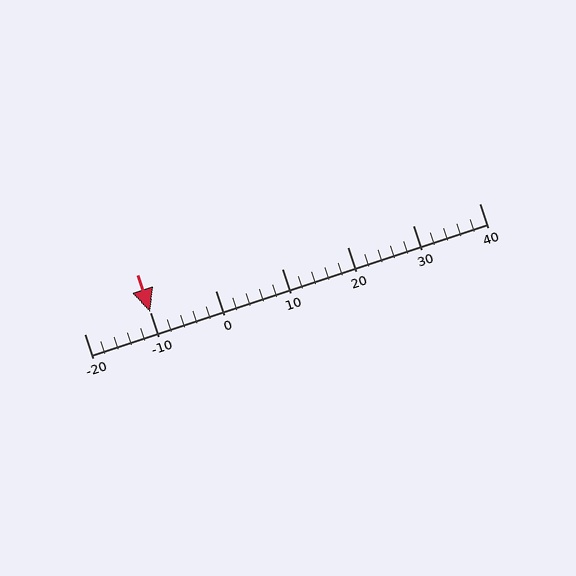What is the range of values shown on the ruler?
The ruler shows values from -20 to 40.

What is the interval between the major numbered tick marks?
The major tick marks are spaced 10 units apart.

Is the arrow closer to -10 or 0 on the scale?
The arrow is closer to -10.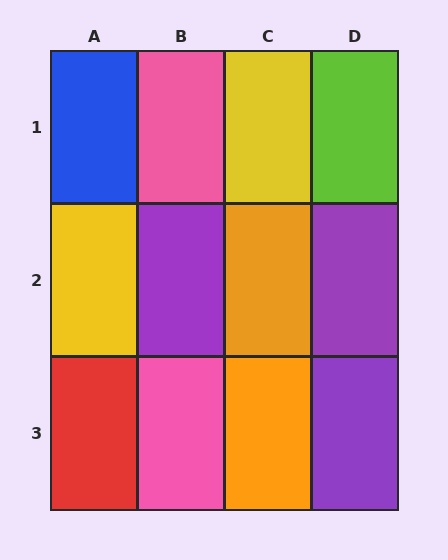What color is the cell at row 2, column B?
Purple.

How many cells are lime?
1 cell is lime.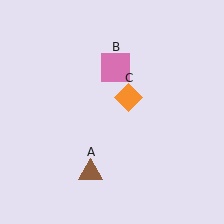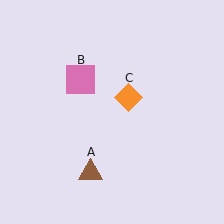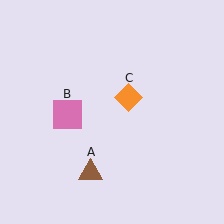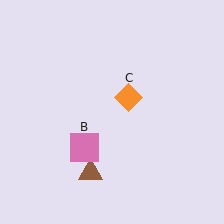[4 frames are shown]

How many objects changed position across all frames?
1 object changed position: pink square (object B).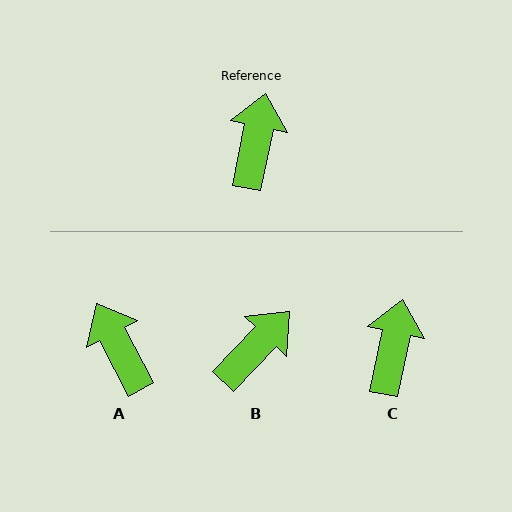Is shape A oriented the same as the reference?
No, it is off by about 39 degrees.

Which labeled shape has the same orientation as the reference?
C.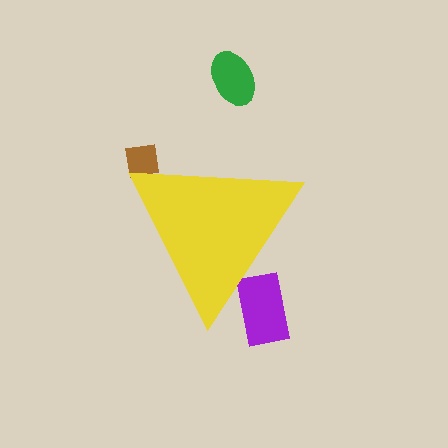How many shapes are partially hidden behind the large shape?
2 shapes are partially hidden.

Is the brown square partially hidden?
Yes, the brown square is partially hidden behind the yellow triangle.